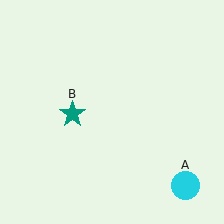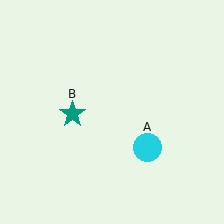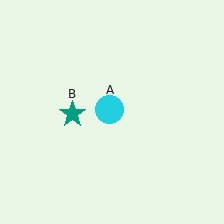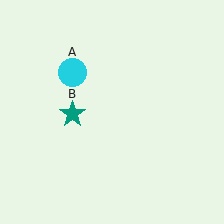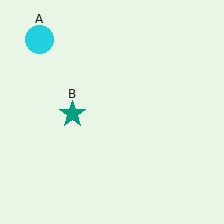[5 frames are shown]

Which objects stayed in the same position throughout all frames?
Teal star (object B) remained stationary.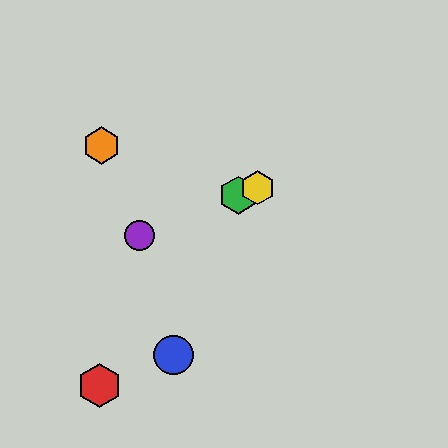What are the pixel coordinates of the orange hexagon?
The orange hexagon is at (102, 145).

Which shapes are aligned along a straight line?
The green hexagon, the yellow hexagon, the purple circle are aligned along a straight line.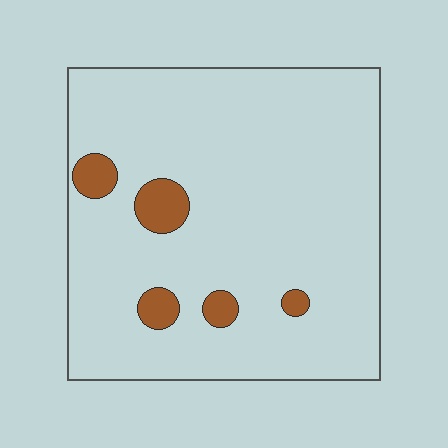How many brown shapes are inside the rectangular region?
5.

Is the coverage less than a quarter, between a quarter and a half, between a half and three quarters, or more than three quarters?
Less than a quarter.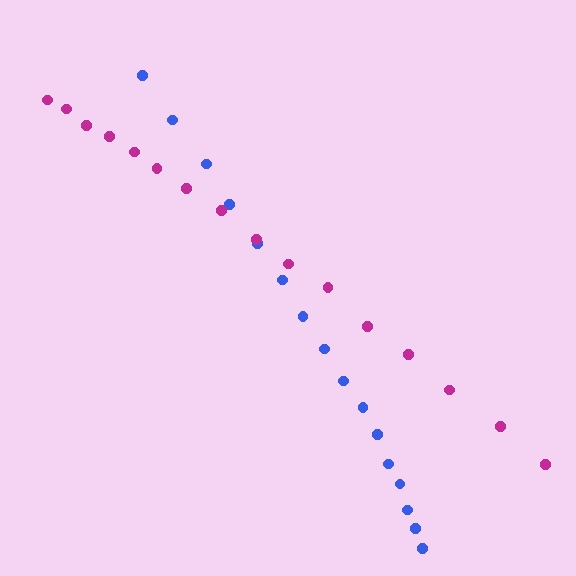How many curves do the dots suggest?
There are 2 distinct paths.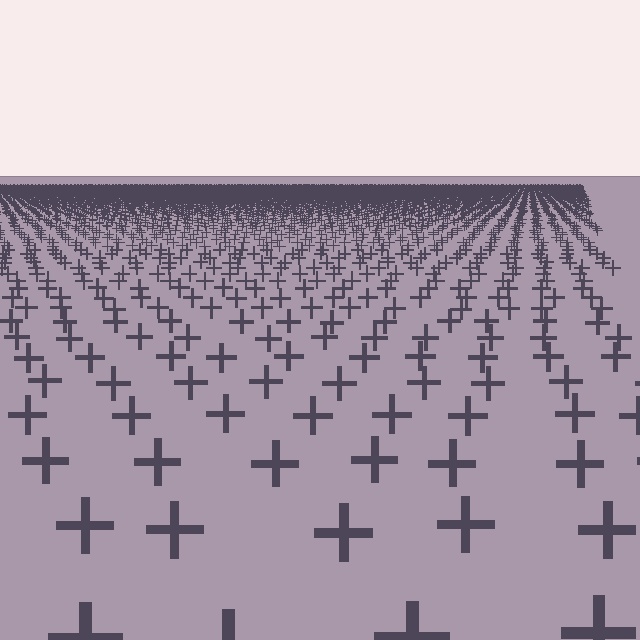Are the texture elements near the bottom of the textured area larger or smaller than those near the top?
Larger. Near the bottom, elements are closer to the viewer and appear at a bigger on-screen size.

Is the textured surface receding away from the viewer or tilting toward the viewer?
The surface is receding away from the viewer. Texture elements get smaller and denser toward the top.